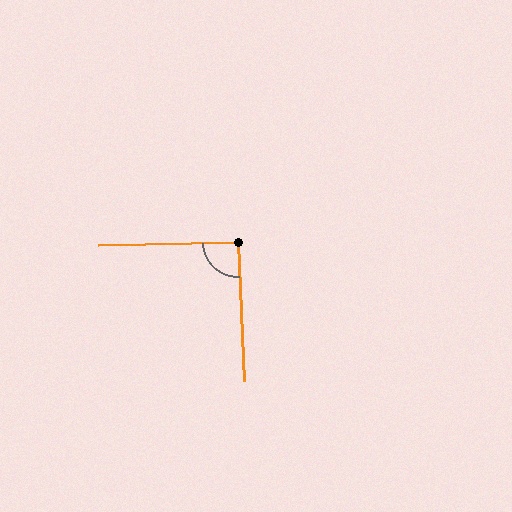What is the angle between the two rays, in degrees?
Approximately 91 degrees.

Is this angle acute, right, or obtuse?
It is approximately a right angle.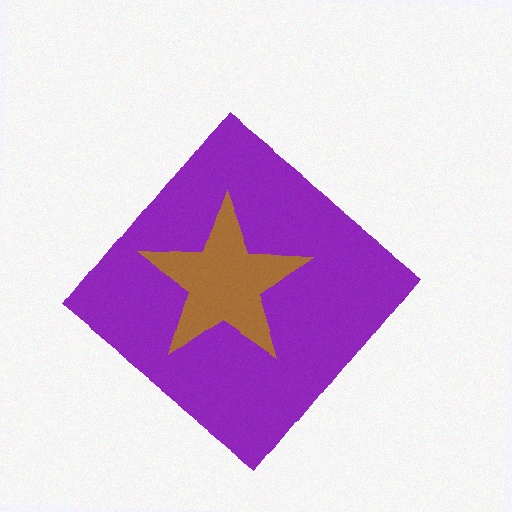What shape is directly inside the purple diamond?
The brown star.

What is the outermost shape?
The purple diamond.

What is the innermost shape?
The brown star.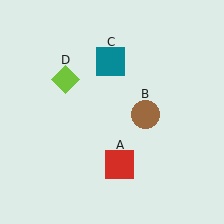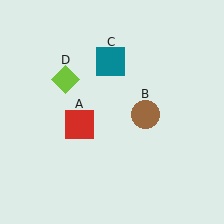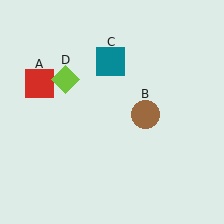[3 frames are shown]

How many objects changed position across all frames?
1 object changed position: red square (object A).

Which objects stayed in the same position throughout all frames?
Brown circle (object B) and teal square (object C) and lime diamond (object D) remained stationary.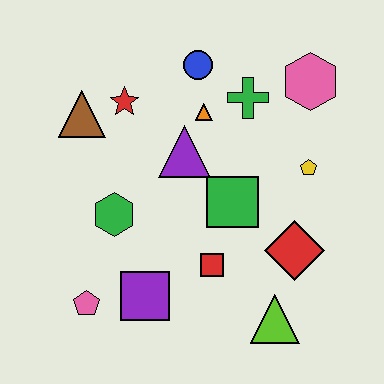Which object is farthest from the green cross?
The pink pentagon is farthest from the green cross.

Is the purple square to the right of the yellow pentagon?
No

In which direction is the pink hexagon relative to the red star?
The pink hexagon is to the right of the red star.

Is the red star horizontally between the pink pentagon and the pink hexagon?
Yes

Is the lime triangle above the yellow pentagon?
No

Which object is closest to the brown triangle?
The red star is closest to the brown triangle.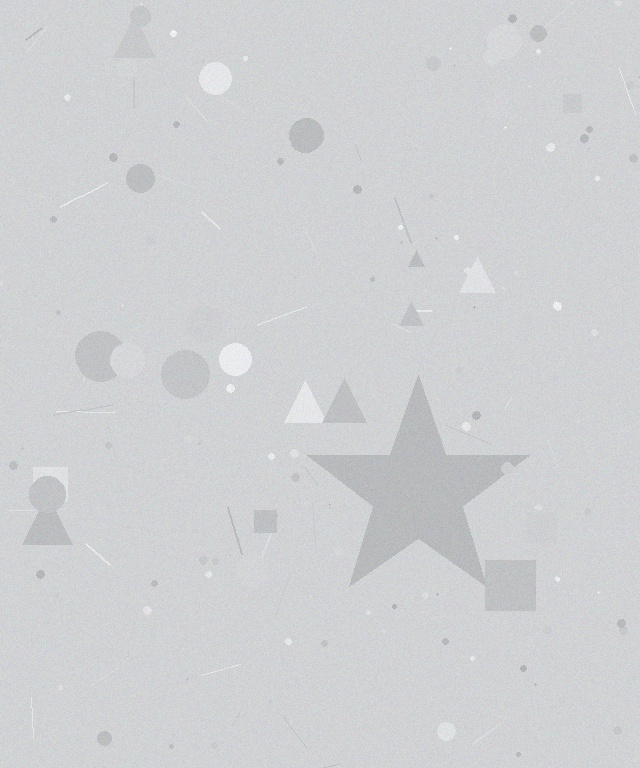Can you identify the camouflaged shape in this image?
The camouflaged shape is a star.